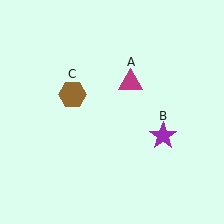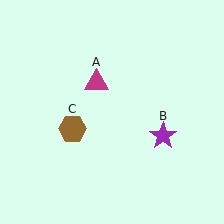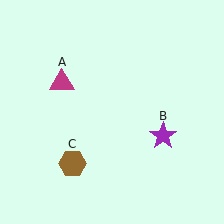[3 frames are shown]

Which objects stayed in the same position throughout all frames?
Purple star (object B) remained stationary.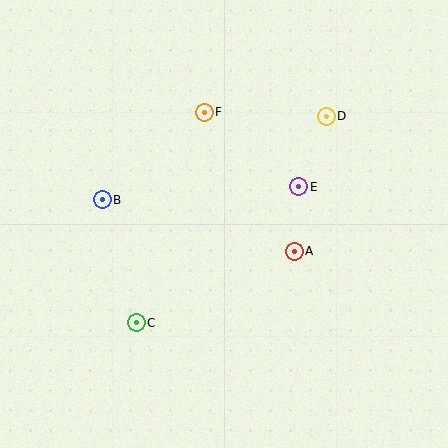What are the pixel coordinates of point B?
Point B is at (102, 200).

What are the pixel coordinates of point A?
Point A is at (294, 251).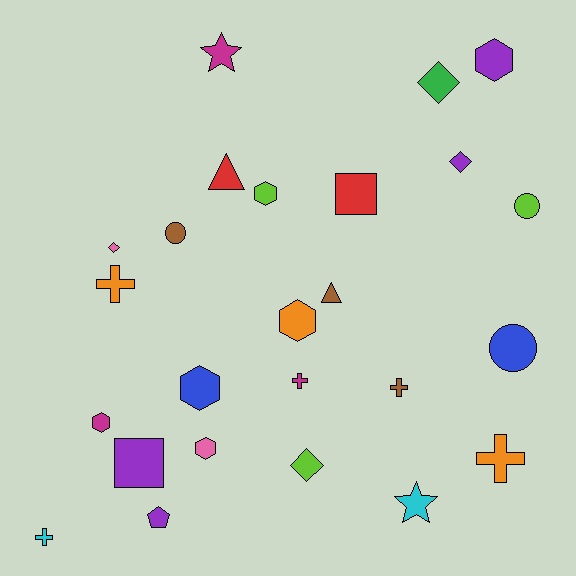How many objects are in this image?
There are 25 objects.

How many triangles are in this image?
There are 2 triangles.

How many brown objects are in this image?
There are 3 brown objects.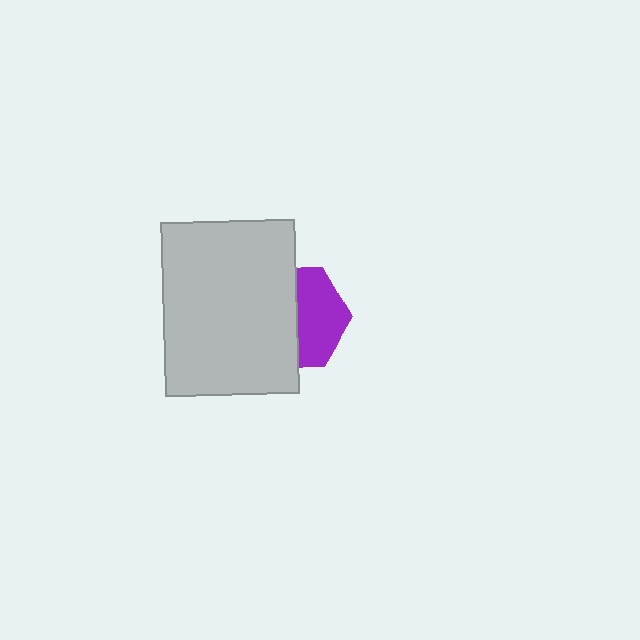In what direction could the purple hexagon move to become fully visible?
The purple hexagon could move right. That would shift it out from behind the light gray rectangle entirely.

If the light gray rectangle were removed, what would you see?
You would see the complete purple hexagon.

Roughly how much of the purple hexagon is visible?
About half of it is visible (roughly 47%).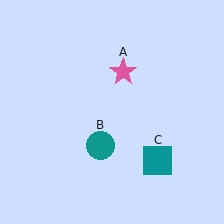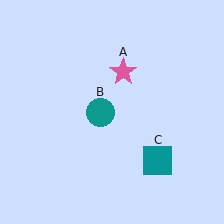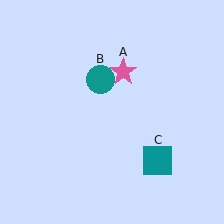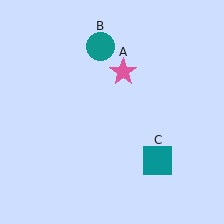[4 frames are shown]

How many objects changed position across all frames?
1 object changed position: teal circle (object B).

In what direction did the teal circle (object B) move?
The teal circle (object B) moved up.